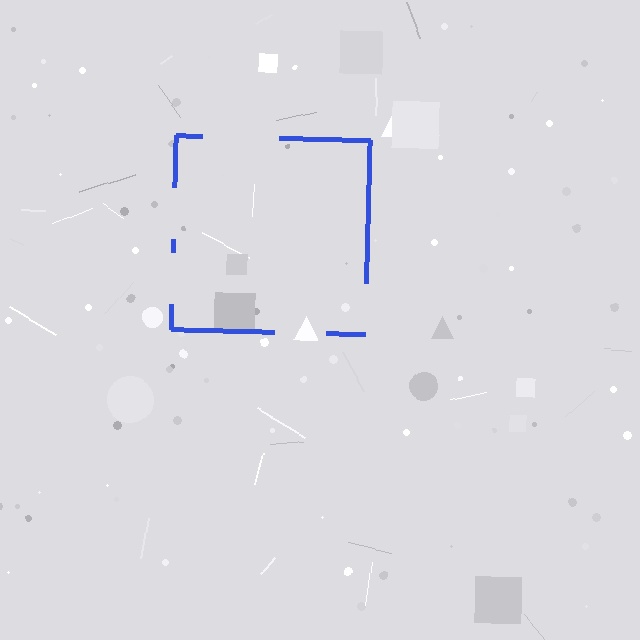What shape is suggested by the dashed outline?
The dashed outline suggests a square.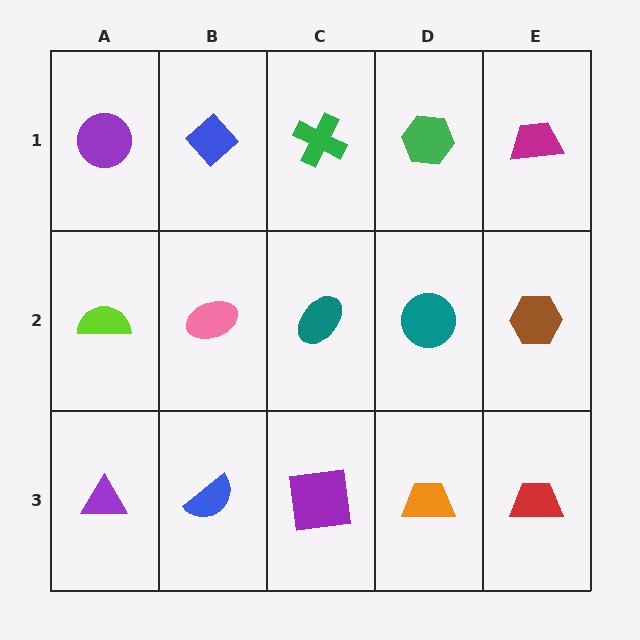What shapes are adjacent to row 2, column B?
A blue diamond (row 1, column B), a blue semicircle (row 3, column B), a lime semicircle (row 2, column A), a teal ellipse (row 2, column C).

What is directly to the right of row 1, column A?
A blue diamond.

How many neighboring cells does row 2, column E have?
3.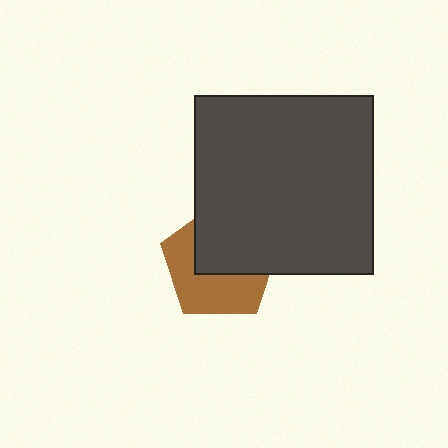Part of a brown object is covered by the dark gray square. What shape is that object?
It is a pentagon.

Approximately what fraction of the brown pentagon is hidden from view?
Roughly 51% of the brown pentagon is hidden behind the dark gray square.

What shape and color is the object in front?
The object in front is a dark gray square.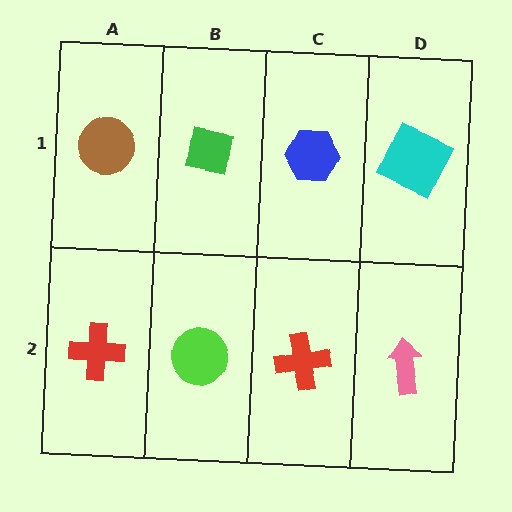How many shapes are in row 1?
4 shapes.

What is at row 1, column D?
A cyan square.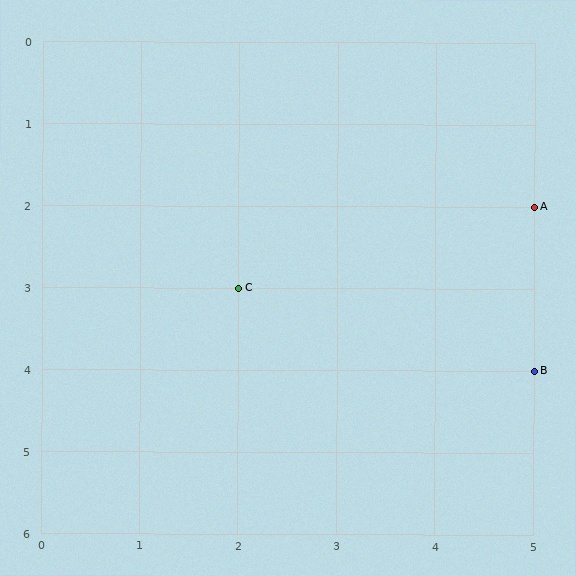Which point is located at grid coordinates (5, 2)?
Point A is at (5, 2).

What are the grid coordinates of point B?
Point B is at grid coordinates (5, 4).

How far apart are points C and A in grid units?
Points C and A are 3 columns and 1 row apart (about 3.2 grid units diagonally).